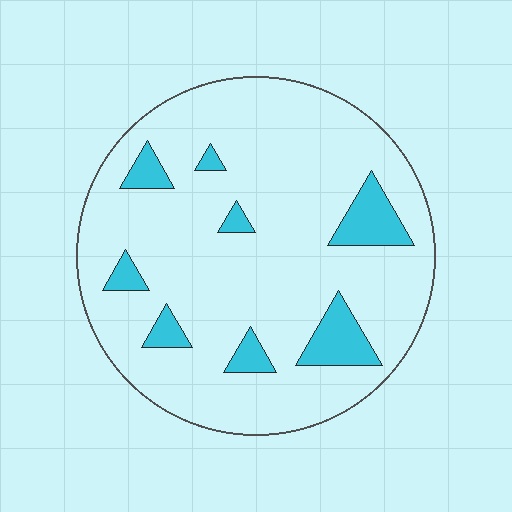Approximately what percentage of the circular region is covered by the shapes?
Approximately 15%.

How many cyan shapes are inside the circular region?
8.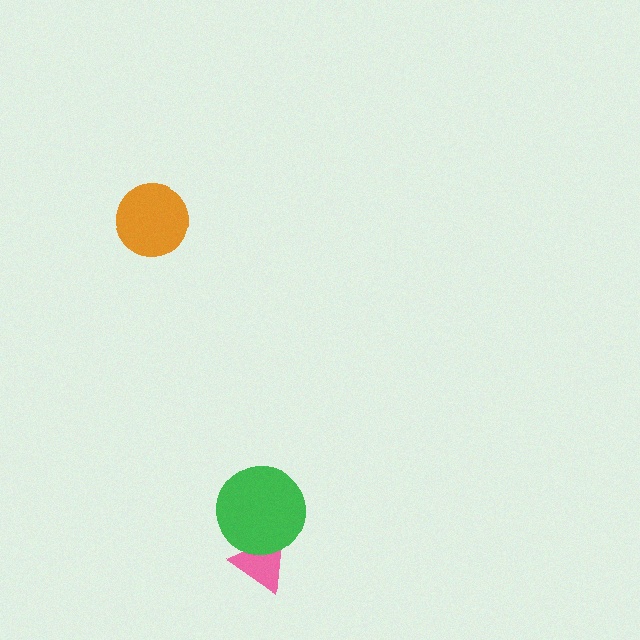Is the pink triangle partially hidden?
Yes, it is partially covered by another shape.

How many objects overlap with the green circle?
1 object overlaps with the green circle.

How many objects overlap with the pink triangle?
1 object overlaps with the pink triangle.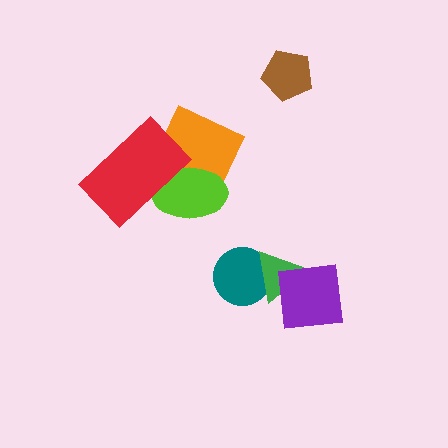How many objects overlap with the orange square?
2 objects overlap with the orange square.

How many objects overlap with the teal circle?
1 object overlaps with the teal circle.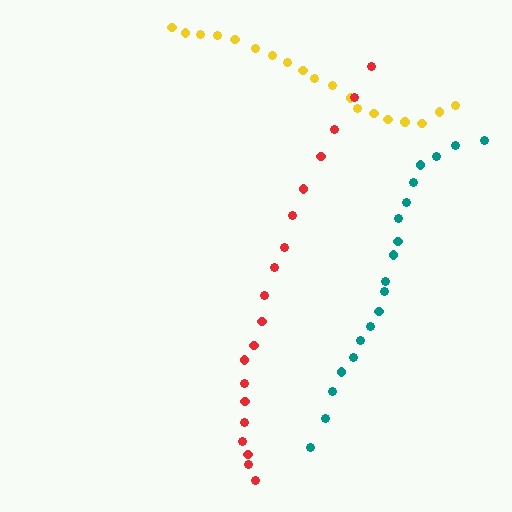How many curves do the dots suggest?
There are 3 distinct paths.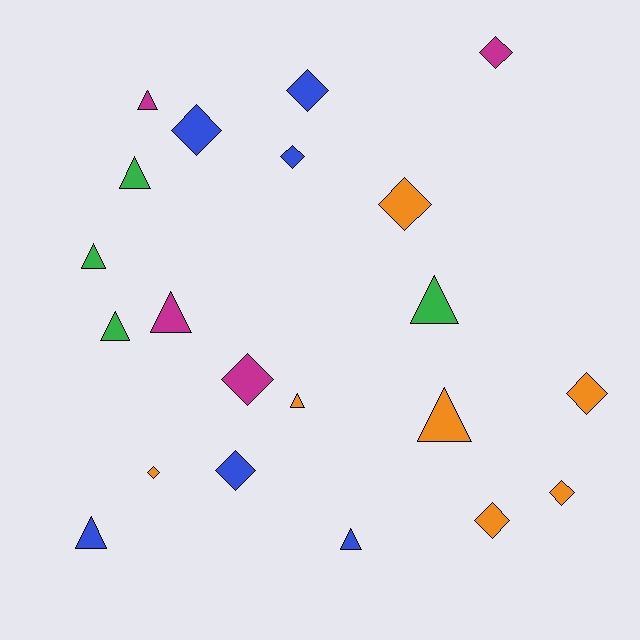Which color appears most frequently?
Orange, with 7 objects.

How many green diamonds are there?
There are no green diamonds.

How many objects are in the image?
There are 21 objects.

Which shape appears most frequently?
Diamond, with 11 objects.